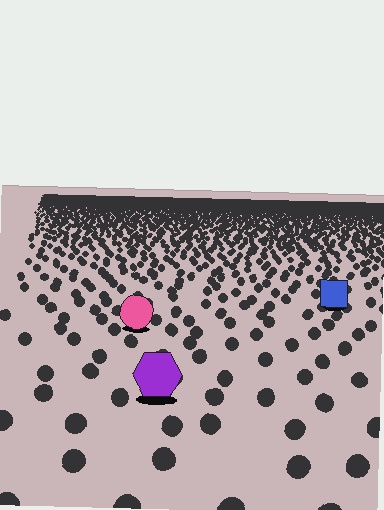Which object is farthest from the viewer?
The blue square is farthest from the viewer. It appears smaller and the ground texture around it is denser.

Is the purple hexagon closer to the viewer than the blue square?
Yes. The purple hexagon is closer — you can tell from the texture gradient: the ground texture is coarser near it.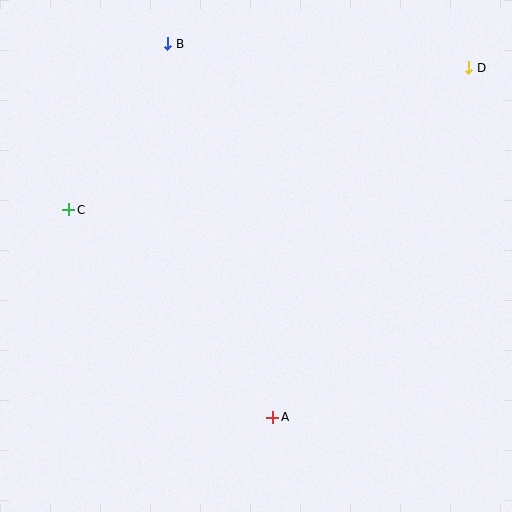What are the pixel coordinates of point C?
Point C is at (69, 210).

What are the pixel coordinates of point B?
Point B is at (168, 44).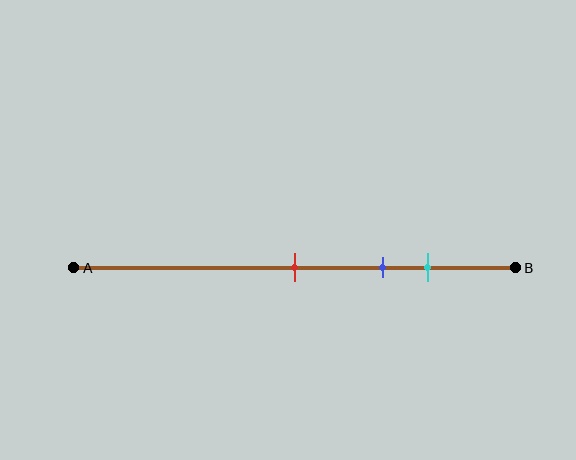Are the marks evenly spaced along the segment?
Yes, the marks are approximately evenly spaced.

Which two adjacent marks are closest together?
The blue and cyan marks are the closest adjacent pair.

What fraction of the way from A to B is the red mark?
The red mark is approximately 50% (0.5) of the way from A to B.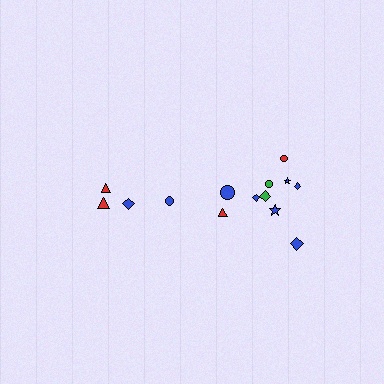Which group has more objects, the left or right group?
The right group.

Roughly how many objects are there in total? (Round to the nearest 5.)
Roughly 15 objects in total.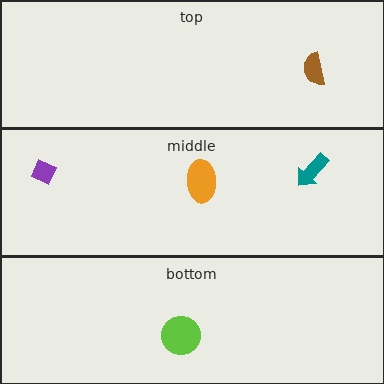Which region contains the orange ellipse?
The middle region.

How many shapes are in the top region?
1.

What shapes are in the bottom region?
The lime circle.